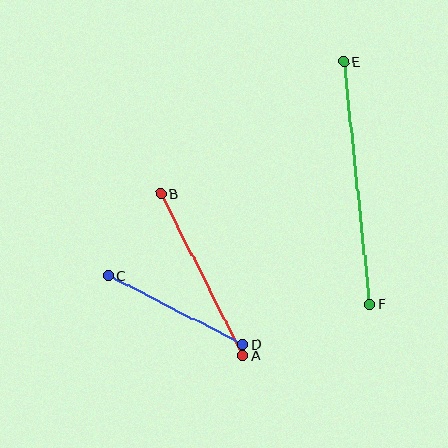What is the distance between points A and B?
The distance is approximately 181 pixels.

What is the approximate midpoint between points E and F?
The midpoint is at approximately (357, 183) pixels.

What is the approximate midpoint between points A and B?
The midpoint is at approximately (202, 275) pixels.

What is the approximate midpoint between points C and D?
The midpoint is at approximately (175, 310) pixels.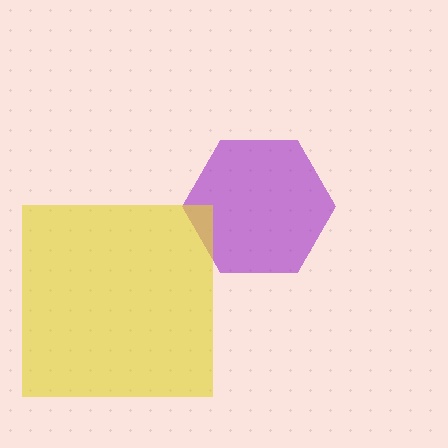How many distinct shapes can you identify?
There are 2 distinct shapes: a purple hexagon, a yellow square.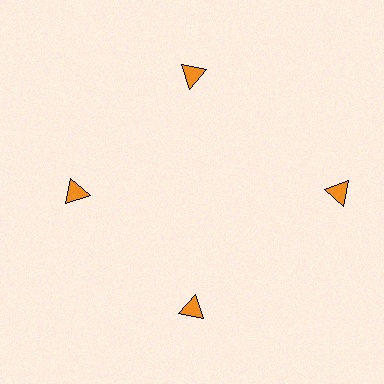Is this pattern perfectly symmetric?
No. The 4 orange triangles are arranged in a ring, but one element near the 3 o'clock position is pushed outward from the center, breaking the 4-fold rotational symmetry.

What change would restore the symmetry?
The symmetry would be restored by moving it inward, back onto the ring so that all 4 triangles sit at equal angles and equal distance from the center.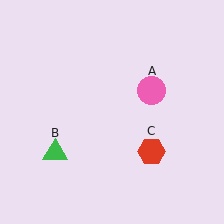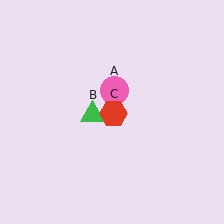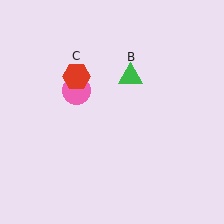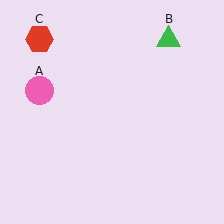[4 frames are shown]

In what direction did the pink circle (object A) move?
The pink circle (object A) moved left.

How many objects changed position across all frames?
3 objects changed position: pink circle (object A), green triangle (object B), red hexagon (object C).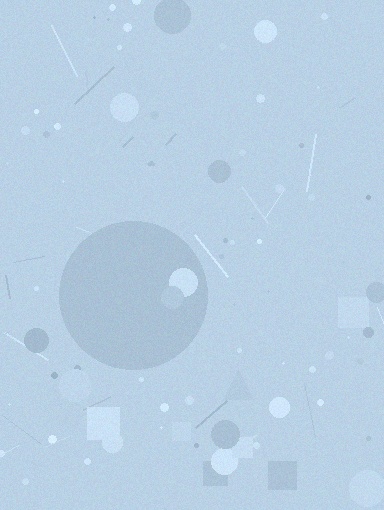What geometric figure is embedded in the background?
A circle is embedded in the background.